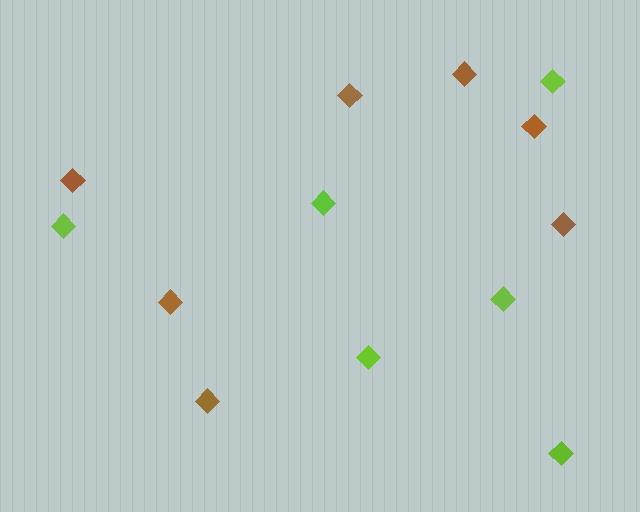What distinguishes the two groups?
There are 2 groups: one group of lime diamonds (6) and one group of brown diamonds (7).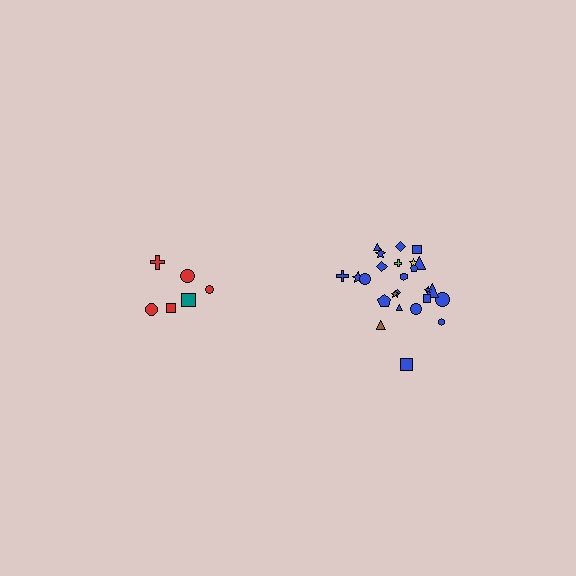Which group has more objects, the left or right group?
The right group.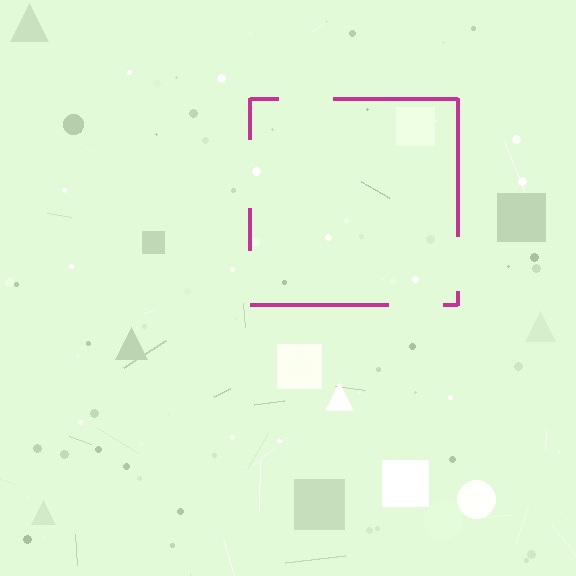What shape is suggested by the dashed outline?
The dashed outline suggests a square.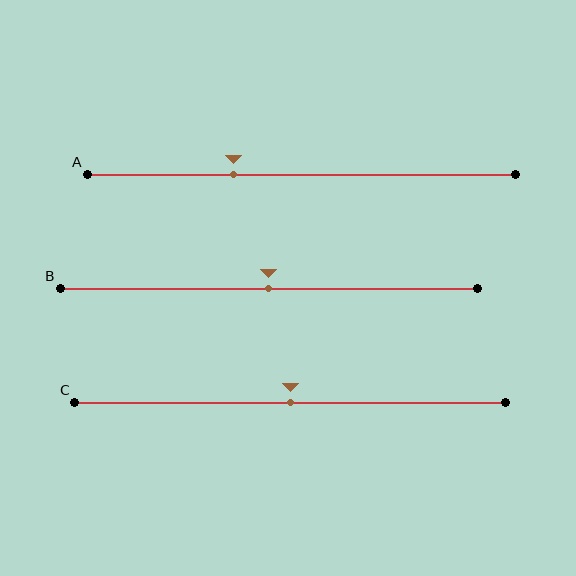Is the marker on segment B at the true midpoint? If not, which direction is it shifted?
Yes, the marker on segment B is at the true midpoint.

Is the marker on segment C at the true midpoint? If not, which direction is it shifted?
Yes, the marker on segment C is at the true midpoint.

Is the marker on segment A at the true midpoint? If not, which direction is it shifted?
No, the marker on segment A is shifted to the left by about 16% of the segment length.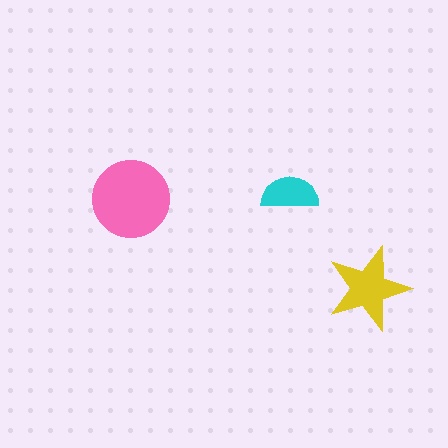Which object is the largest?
The pink circle.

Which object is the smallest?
The cyan semicircle.